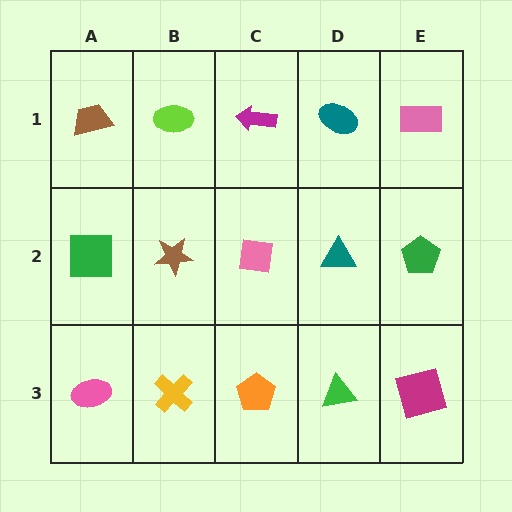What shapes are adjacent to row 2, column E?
A pink rectangle (row 1, column E), a magenta square (row 3, column E), a teal triangle (row 2, column D).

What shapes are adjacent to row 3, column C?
A pink square (row 2, column C), a yellow cross (row 3, column B), a green triangle (row 3, column D).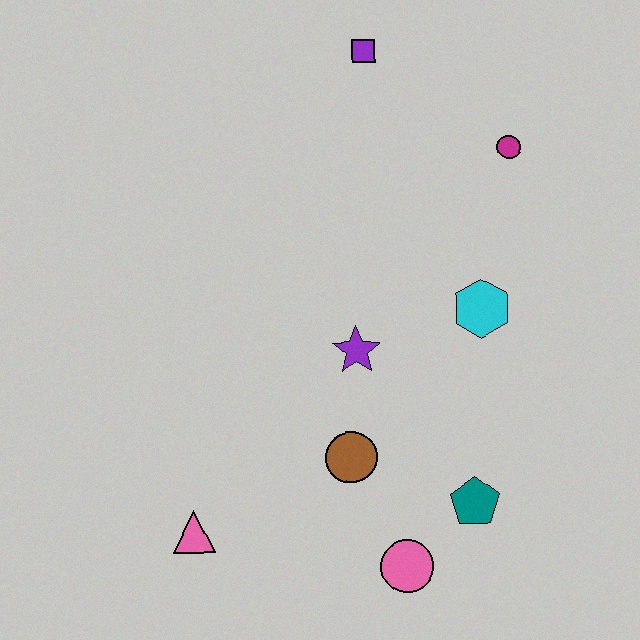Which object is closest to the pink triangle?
The brown circle is closest to the pink triangle.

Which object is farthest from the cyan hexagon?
The pink triangle is farthest from the cyan hexagon.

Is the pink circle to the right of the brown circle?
Yes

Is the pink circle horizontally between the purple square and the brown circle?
No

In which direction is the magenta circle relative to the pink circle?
The magenta circle is above the pink circle.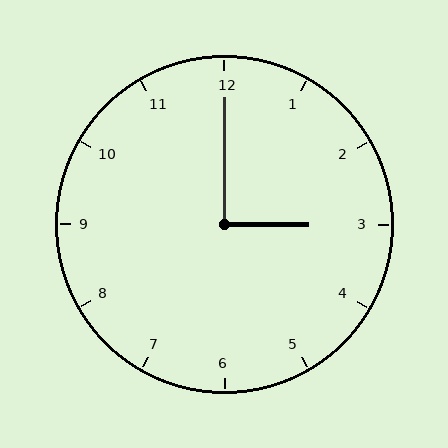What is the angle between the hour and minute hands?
Approximately 90 degrees.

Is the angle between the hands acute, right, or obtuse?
It is right.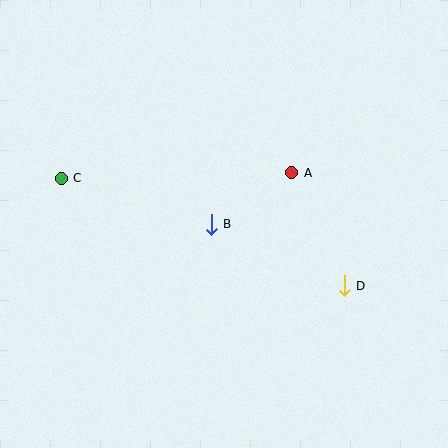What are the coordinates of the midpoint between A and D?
The midpoint between A and D is at (318, 229).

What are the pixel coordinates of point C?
Point C is at (61, 178).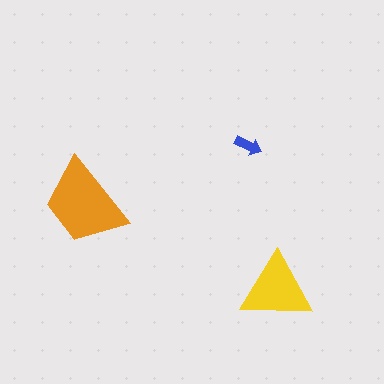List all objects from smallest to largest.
The blue arrow, the yellow triangle, the orange trapezoid.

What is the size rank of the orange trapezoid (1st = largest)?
1st.